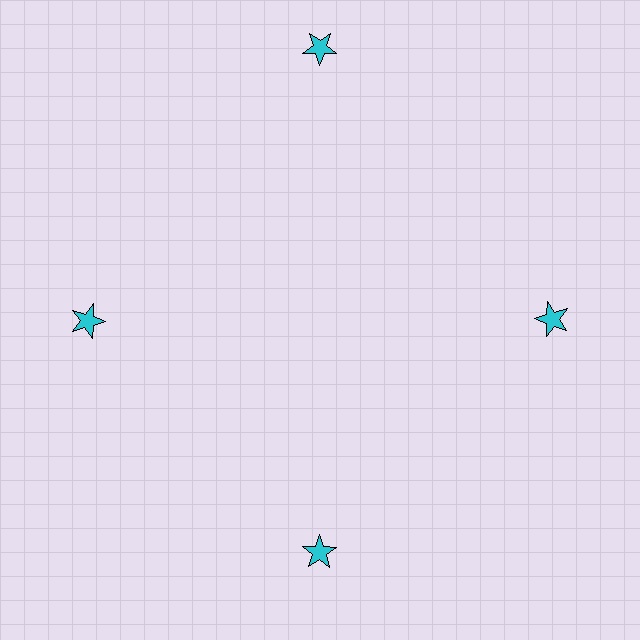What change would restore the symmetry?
The symmetry would be restored by moving it inward, back onto the ring so that all 4 stars sit at equal angles and equal distance from the center.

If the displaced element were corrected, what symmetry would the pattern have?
It would have 4-fold rotational symmetry — the pattern would map onto itself every 90 degrees.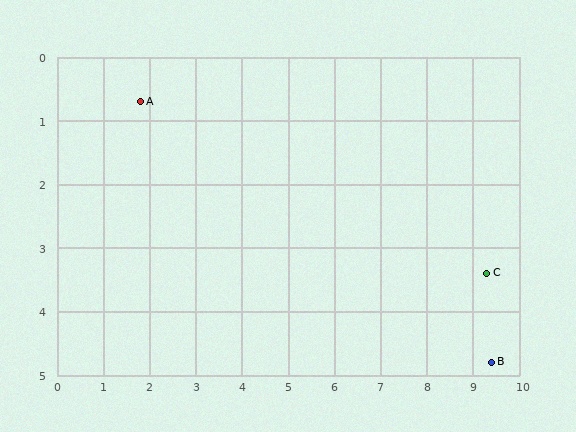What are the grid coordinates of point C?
Point C is at approximately (9.3, 3.4).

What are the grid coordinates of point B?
Point B is at approximately (9.4, 4.8).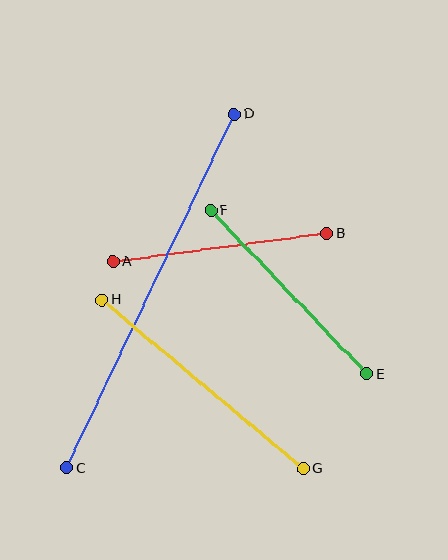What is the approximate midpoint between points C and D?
The midpoint is at approximately (151, 291) pixels.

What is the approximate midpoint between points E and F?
The midpoint is at approximately (289, 292) pixels.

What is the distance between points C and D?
The distance is approximately 391 pixels.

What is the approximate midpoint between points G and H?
The midpoint is at approximately (203, 384) pixels.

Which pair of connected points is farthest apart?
Points C and D are farthest apart.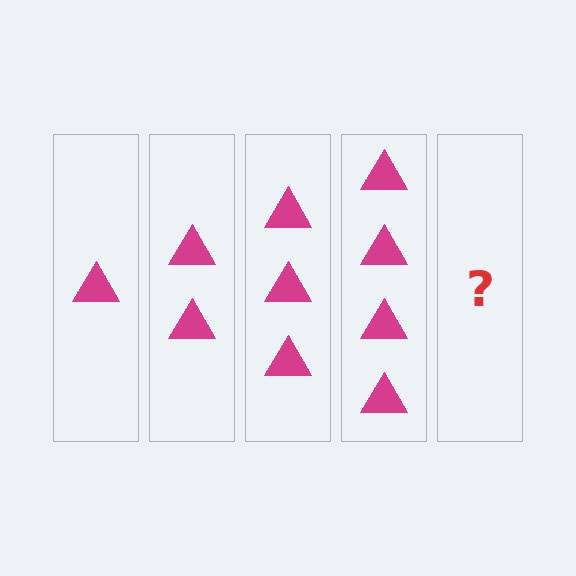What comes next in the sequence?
The next element should be 5 triangles.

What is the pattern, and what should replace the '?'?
The pattern is that each step adds one more triangle. The '?' should be 5 triangles.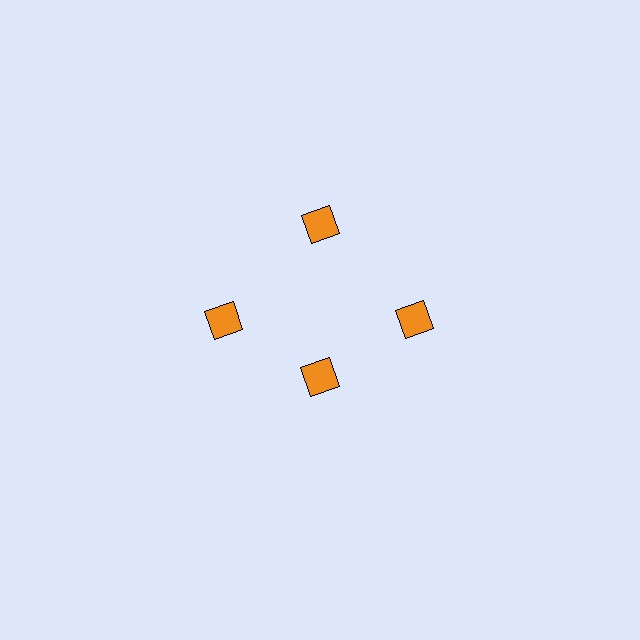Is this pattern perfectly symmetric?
No. The 4 orange diamonds are arranged in a ring, but one element near the 6 o'clock position is pulled inward toward the center, breaking the 4-fold rotational symmetry.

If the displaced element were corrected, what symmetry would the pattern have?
It would have 4-fold rotational symmetry — the pattern would map onto itself every 90 degrees.